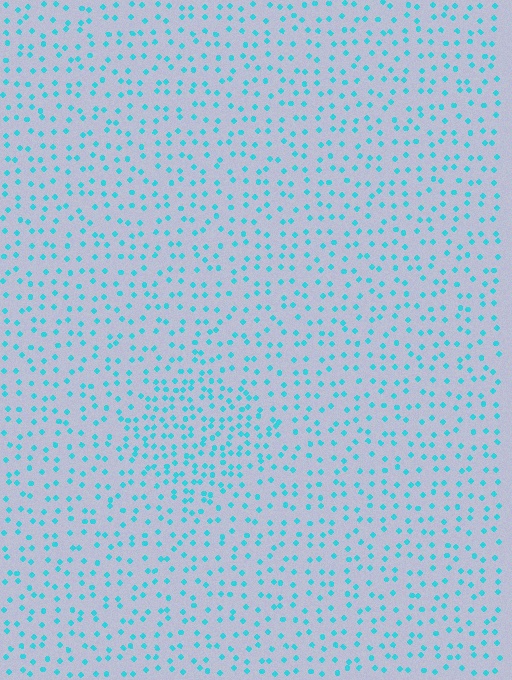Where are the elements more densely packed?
The elements are more densely packed inside the diamond boundary.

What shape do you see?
I see a diamond.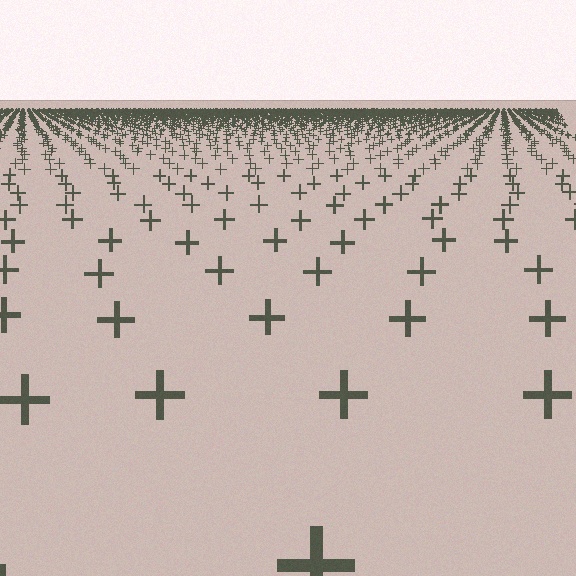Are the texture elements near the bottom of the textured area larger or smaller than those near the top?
Larger. Near the bottom, elements are closer to the viewer and appear at a bigger on-screen size.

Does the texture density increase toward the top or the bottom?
Density increases toward the top.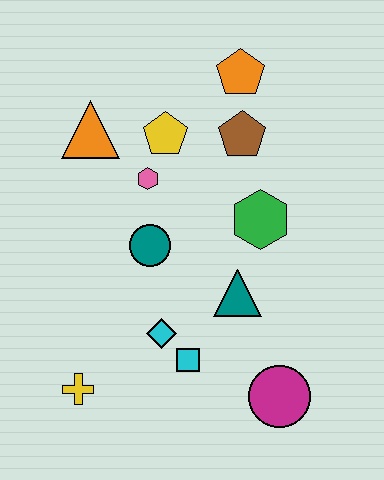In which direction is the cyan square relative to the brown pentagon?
The cyan square is below the brown pentagon.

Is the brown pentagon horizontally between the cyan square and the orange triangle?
No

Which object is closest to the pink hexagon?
The yellow pentagon is closest to the pink hexagon.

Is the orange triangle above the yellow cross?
Yes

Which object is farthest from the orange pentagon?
The yellow cross is farthest from the orange pentagon.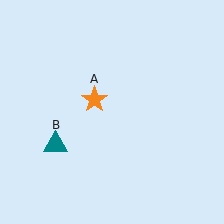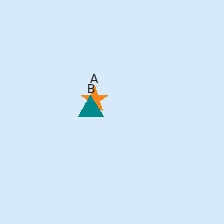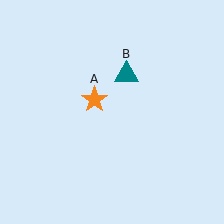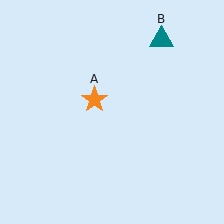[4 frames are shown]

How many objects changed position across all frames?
1 object changed position: teal triangle (object B).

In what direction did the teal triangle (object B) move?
The teal triangle (object B) moved up and to the right.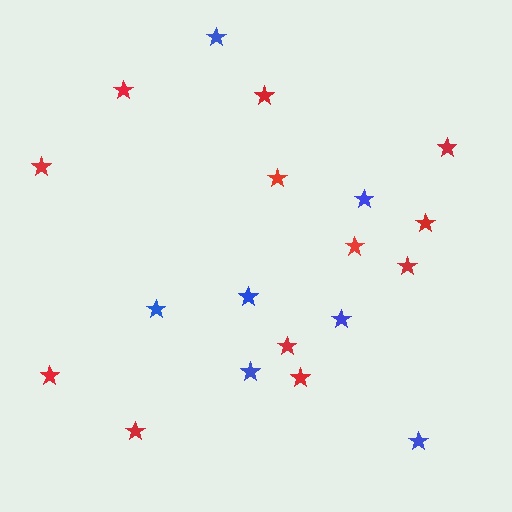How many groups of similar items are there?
There are 2 groups: one group of red stars (12) and one group of blue stars (7).